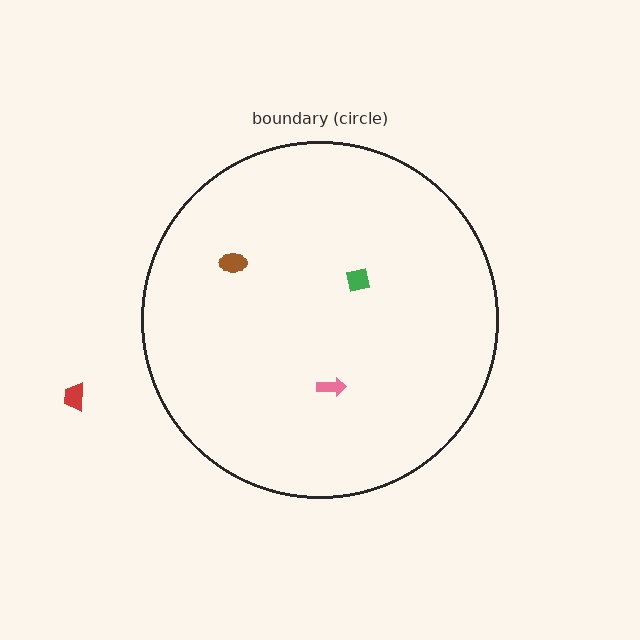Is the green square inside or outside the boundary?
Inside.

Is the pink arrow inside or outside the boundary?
Inside.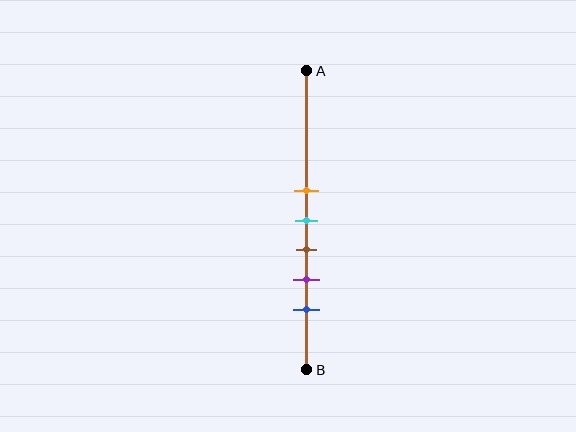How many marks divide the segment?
There are 5 marks dividing the segment.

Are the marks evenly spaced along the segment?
Yes, the marks are approximately evenly spaced.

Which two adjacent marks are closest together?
The orange and cyan marks are the closest adjacent pair.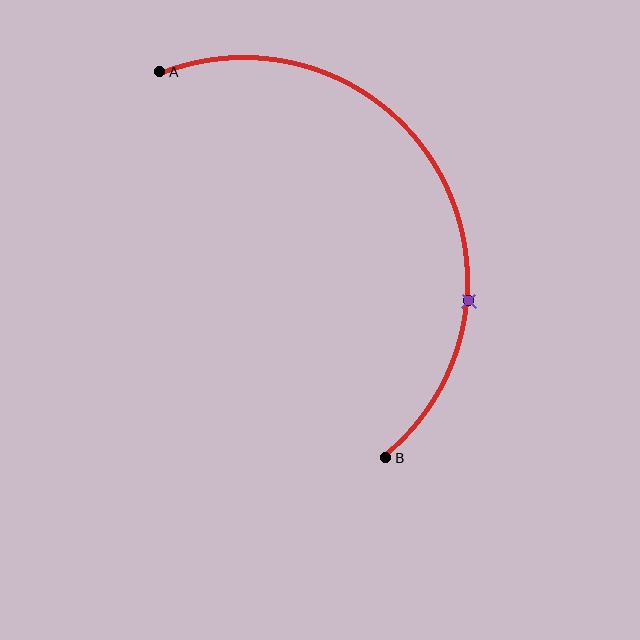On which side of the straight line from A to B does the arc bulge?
The arc bulges to the right of the straight line connecting A and B.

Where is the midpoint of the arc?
The arc midpoint is the point on the curve farthest from the straight line joining A and B. It sits to the right of that line.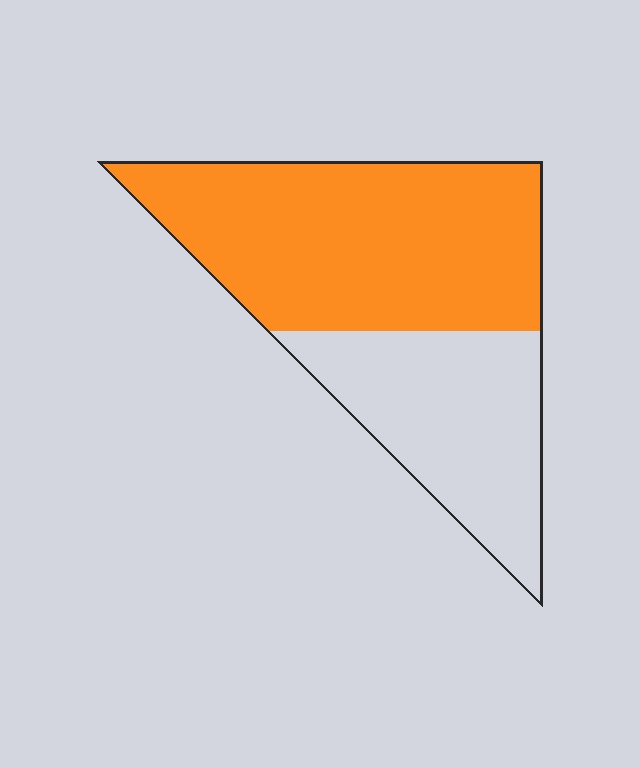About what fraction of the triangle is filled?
About five eighths (5/8).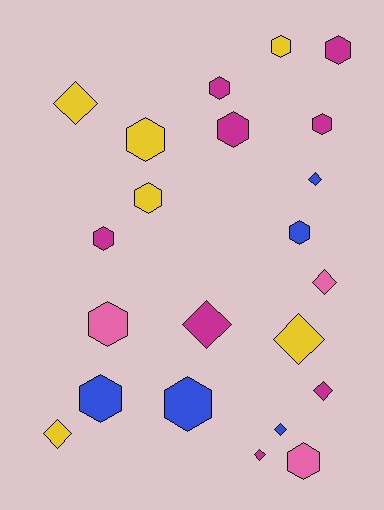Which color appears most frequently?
Magenta, with 8 objects.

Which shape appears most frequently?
Hexagon, with 13 objects.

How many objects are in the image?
There are 22 objects.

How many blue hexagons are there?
There are 3 blue hexagons.